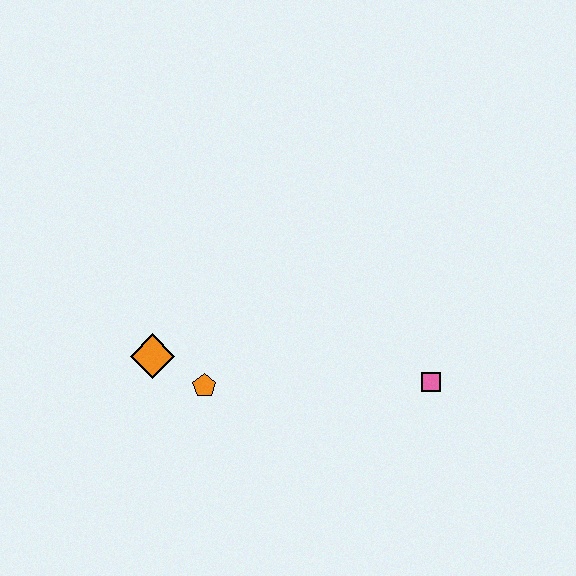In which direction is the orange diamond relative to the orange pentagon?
The orange diamond is to the left of the orange pentagon.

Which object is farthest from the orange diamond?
The pink square is farthest from the orange diamond.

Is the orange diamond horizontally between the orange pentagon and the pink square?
No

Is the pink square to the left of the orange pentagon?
No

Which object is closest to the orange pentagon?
The orange diamond is closest to the orange pentagon.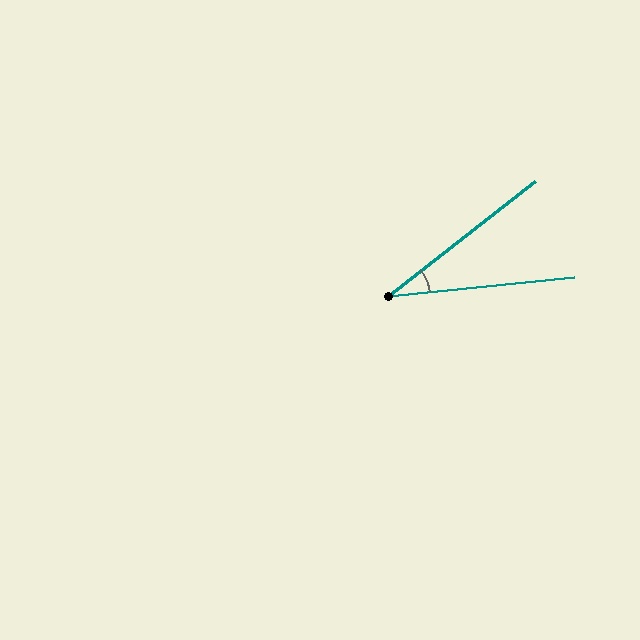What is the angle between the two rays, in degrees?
Approximately 32 degrees.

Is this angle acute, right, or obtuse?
It is acute.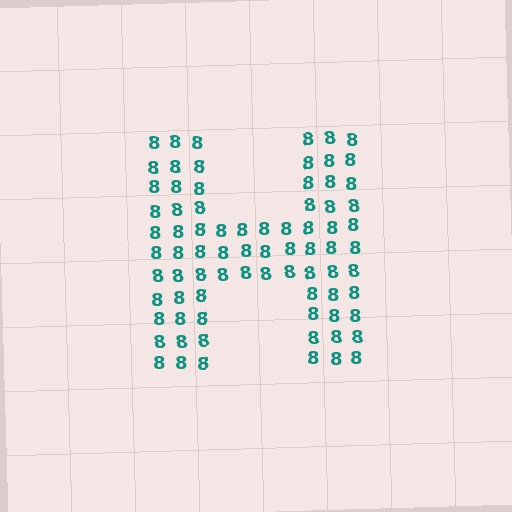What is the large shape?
The large shape is the letter H.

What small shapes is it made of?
It is made of small digit 8's.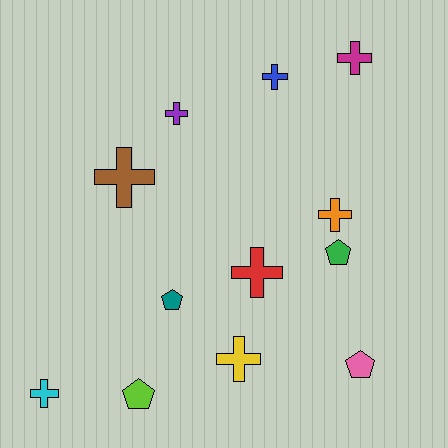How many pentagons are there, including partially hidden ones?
There are 4 pentagons.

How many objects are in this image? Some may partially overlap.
There are 12 objects.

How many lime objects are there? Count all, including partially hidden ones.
There is 1 lime object.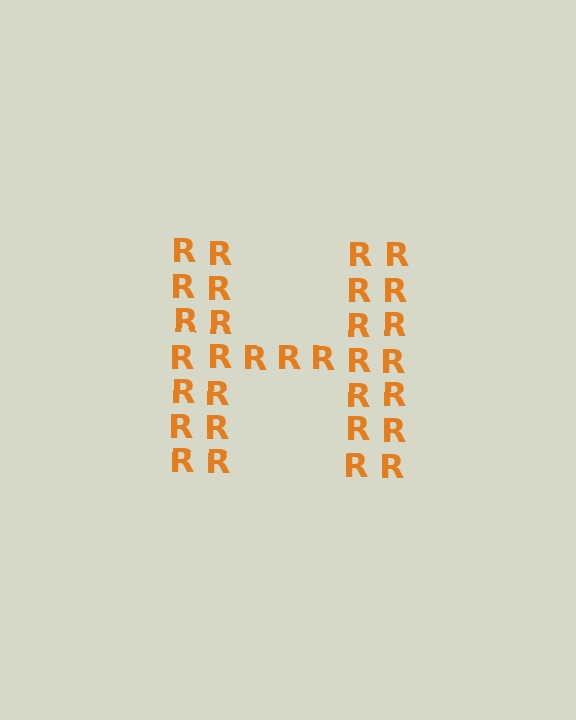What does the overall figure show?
The overall figure shows the letter H.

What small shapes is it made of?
It is made of small letter R's.